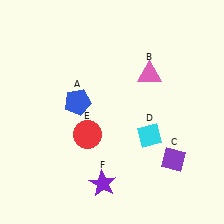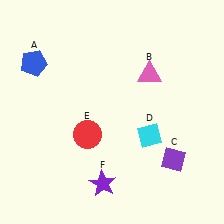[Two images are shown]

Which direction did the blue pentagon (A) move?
The blue pentagon (A) moved left.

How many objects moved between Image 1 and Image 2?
1 object moved between the two images.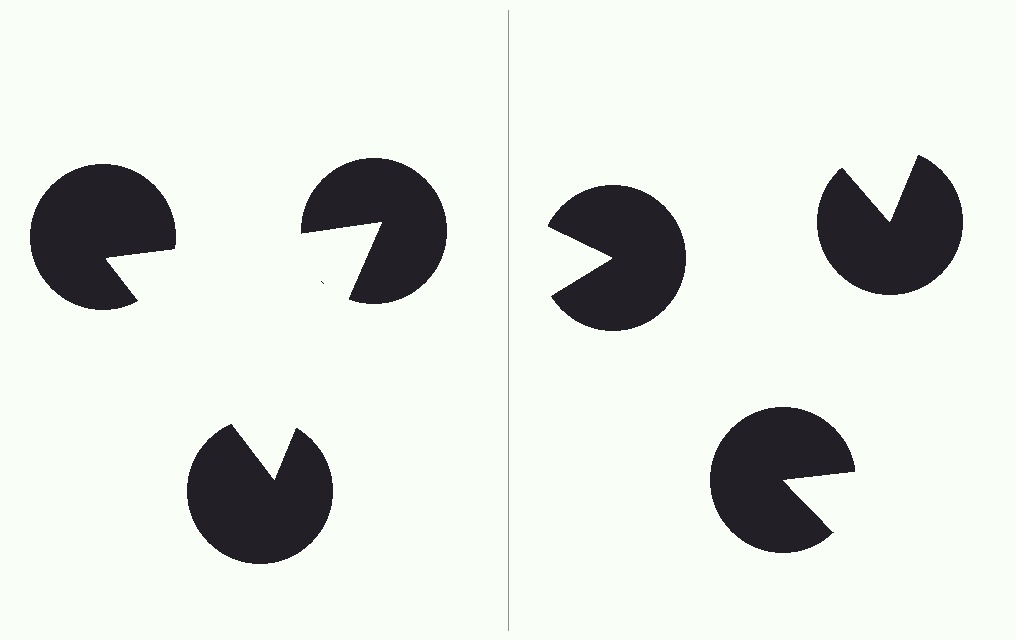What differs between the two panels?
The pac-man discs are positioned identically on both sides; only the wedge orientations differ. On the left they align to a triangle; on the right they are misaligned.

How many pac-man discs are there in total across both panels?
6 — 3 on each side.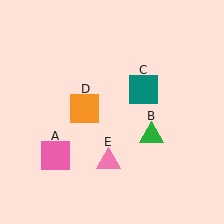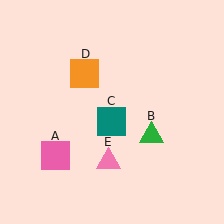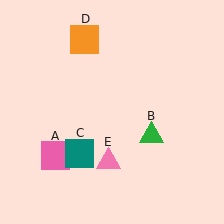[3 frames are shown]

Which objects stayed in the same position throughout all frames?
Pink square (object A) and green triangle (object B) and pink triangle (object E) remained stationary.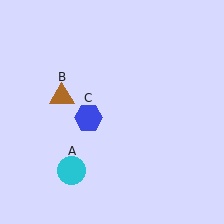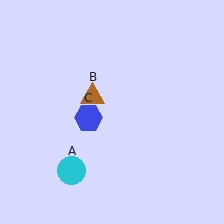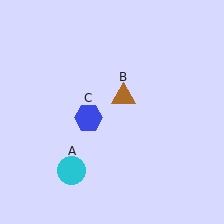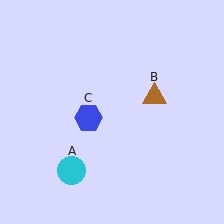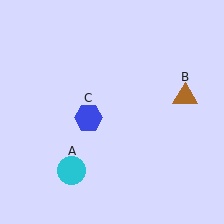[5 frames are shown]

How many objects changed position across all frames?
1 object changed position: brown triangle (object B).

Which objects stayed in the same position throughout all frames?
Cyan circle (object A) and blue hexagon (object C) remained stationary.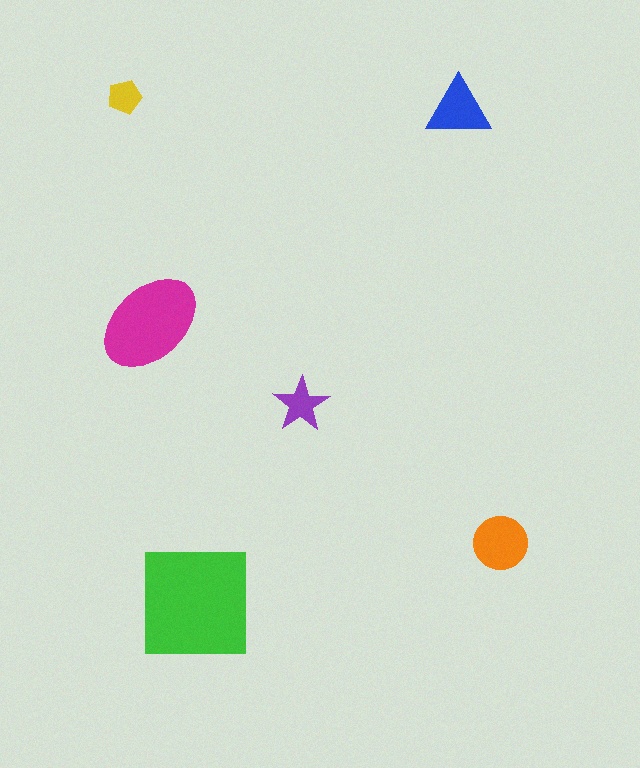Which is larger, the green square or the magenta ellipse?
The green square.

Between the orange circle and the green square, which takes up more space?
The green square.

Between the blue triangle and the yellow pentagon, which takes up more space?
The blue triangle.